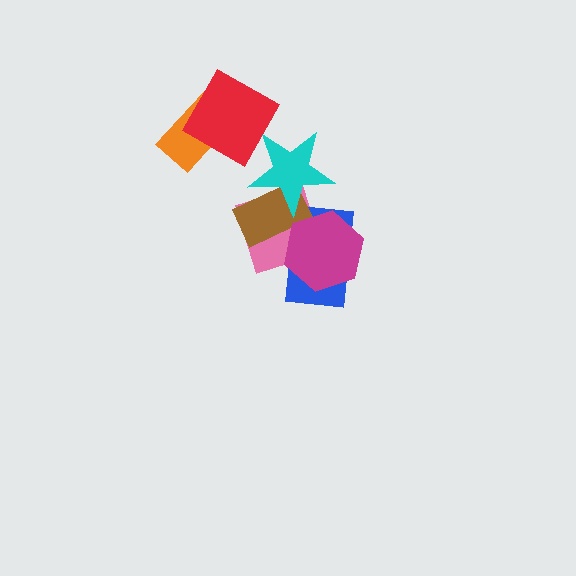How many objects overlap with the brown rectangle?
4 objects overlap with the brown rectangle.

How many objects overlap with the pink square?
4 objects overlap with the pink square.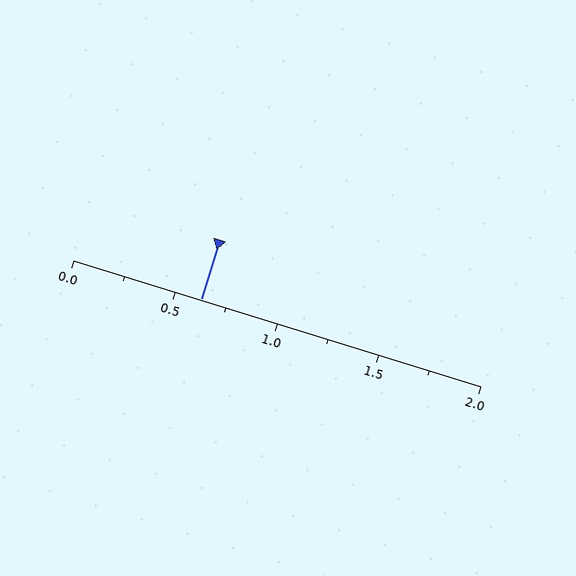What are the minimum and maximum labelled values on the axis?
The axis runs from 0.0 to 2.0.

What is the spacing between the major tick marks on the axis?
The major ticks are spaced 0.5 apart.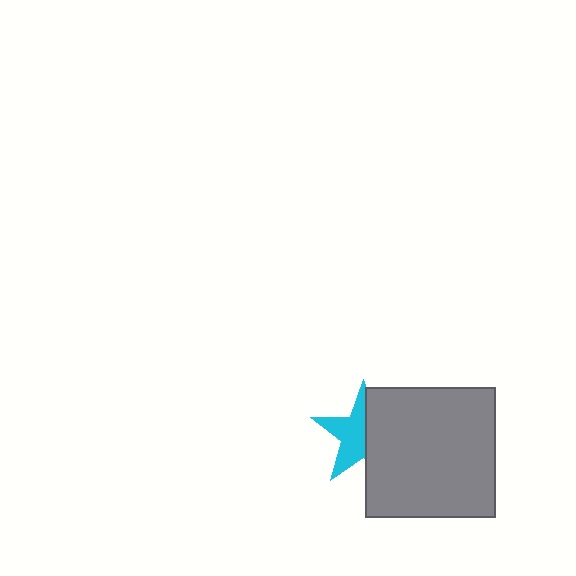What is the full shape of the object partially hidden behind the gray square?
The partially hidden object is a cyan star.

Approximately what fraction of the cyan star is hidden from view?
Roughly 45% of the cyan star is hidden behind the gray square.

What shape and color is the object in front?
The object in front is a gray square.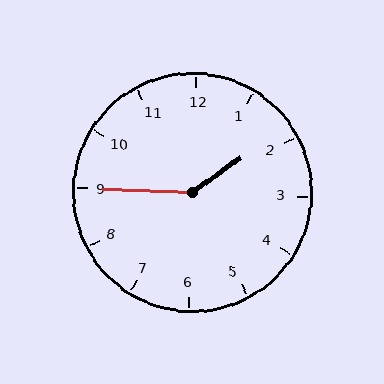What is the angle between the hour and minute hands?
Approximately 142 degrees.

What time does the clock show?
1:45.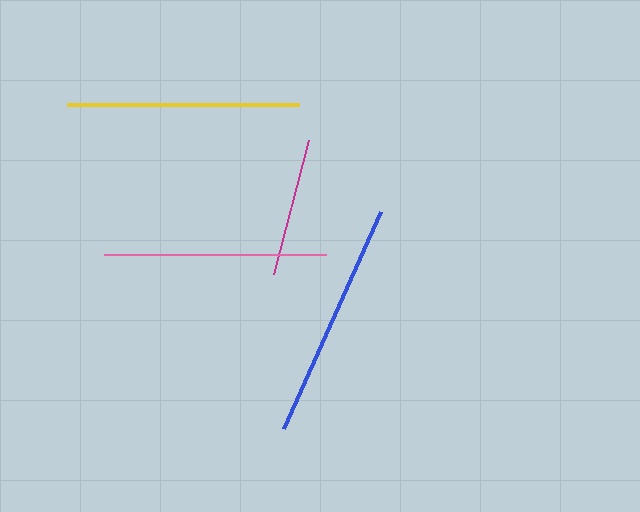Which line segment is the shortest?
The magenta line is the shortest at approximately 139 pixels.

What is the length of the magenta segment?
The magenta segment is approximately 139 pixels long.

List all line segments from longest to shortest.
From longest to shortest: blue, yellow, pink, magenta.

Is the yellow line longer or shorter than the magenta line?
The yellow line is longer than the magenta line.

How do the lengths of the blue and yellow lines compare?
The blue and yellow lines are approximately the same length.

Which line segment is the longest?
The blue line is the longest at approximately 238 pixels.